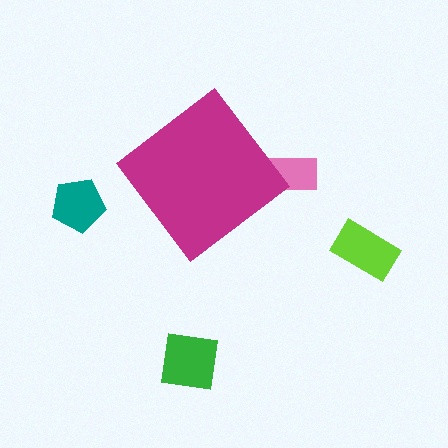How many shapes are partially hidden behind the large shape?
1 shape is partially hidden.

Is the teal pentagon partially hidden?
No, the teal pentagon is fully visible.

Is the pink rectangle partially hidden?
Yes, the pink rectangle is partially hidden behind the magenta diamond.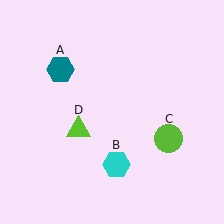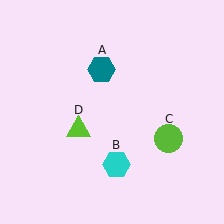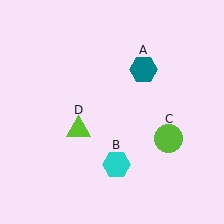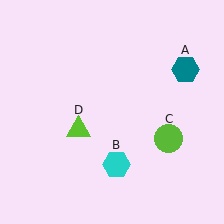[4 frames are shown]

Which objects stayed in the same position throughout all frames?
Cyan hexagon (object B) and lime circle (object C) and lime triangle (object D) remained stationary.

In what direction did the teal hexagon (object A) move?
The teal hexagon (object A) moved right.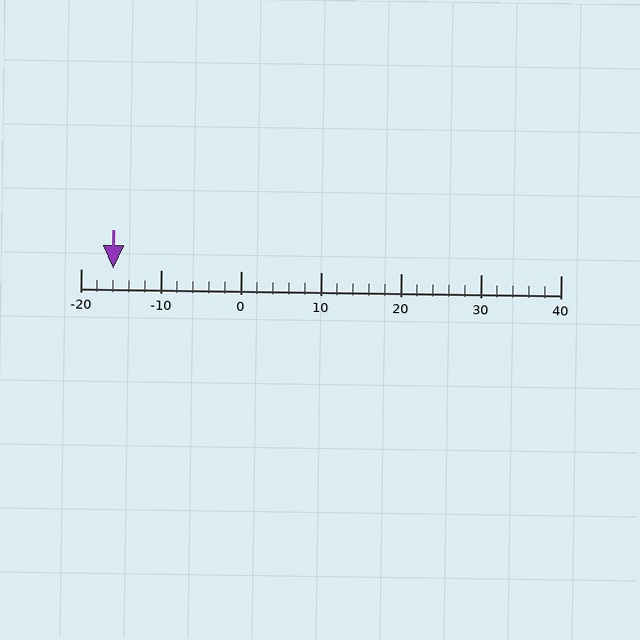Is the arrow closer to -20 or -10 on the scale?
The arrow is closer to -20.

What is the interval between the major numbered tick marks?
The major tick marks are spaced 10 units apart.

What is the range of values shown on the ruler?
The ruler shows values from -20 to 40.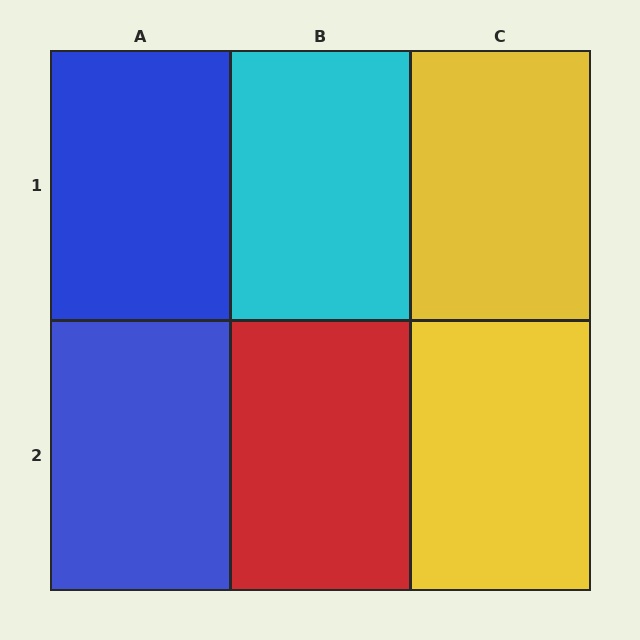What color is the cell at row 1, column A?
Blue.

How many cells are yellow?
2 cells are yellow.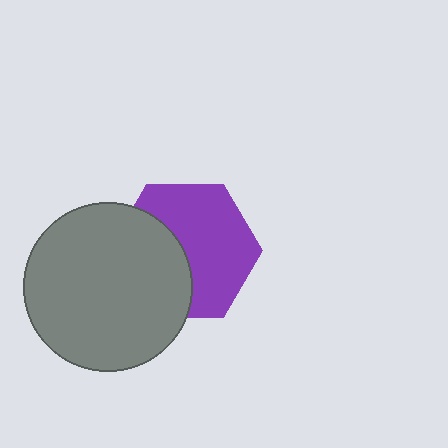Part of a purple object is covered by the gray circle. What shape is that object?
It is a hexagon.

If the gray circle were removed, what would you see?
You would see the complete purple hexagon.